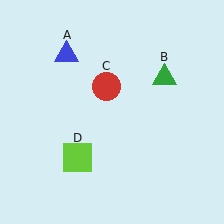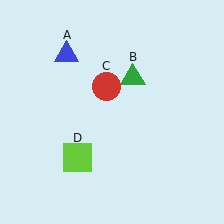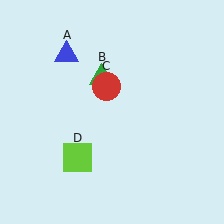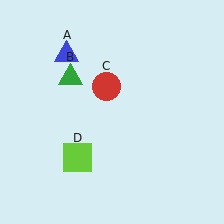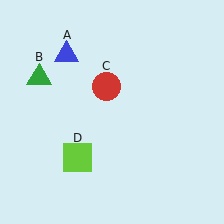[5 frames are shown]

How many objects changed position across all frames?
1 object changed position: green triangle (object B).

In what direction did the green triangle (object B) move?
The green triangle (object B) moved left.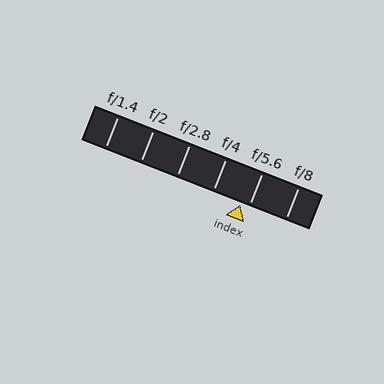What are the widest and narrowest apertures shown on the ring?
The widest aperture shown is f/1.4 and the narrowest is f/8.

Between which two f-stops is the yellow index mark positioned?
The index mark is between f/4 and f/5.6.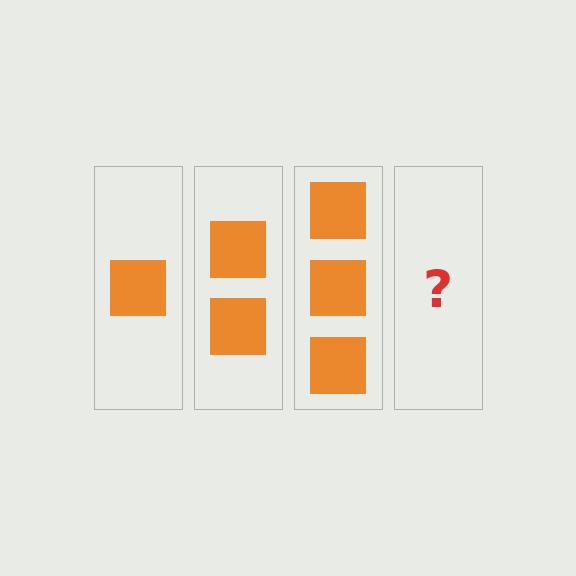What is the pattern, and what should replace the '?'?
The pattern is that each step adds one more square. The '?' should be 4 squares.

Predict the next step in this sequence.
The next step is 4 squares.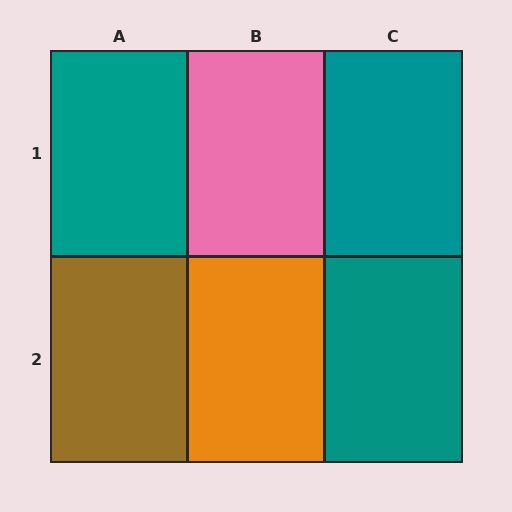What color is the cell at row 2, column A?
Brown.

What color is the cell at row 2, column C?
Teal.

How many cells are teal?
3 cells are teal.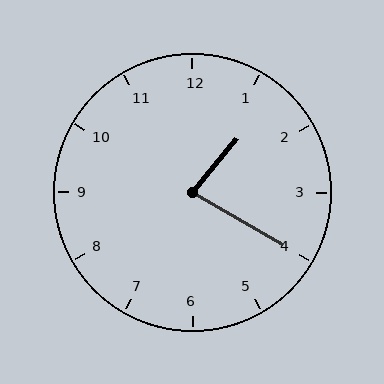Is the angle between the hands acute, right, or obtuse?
It is acute.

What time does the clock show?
1:20.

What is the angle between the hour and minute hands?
Approximately 80 degrees.